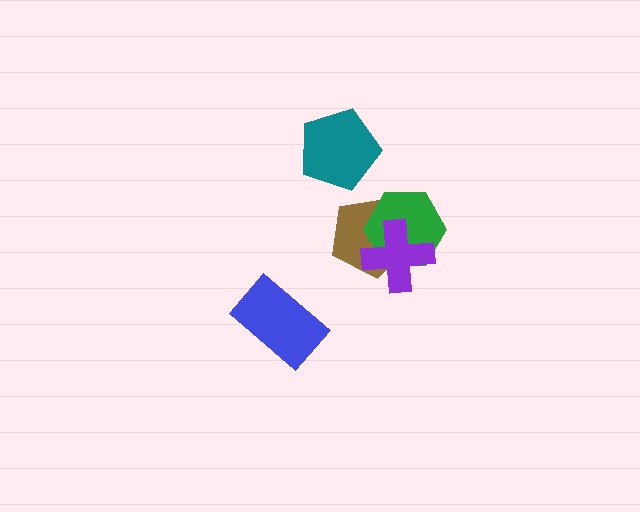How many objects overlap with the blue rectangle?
0 objects overlap with the blue rectangle.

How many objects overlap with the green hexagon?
2 objects overlap with the green hexagon.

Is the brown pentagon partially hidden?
Yes, it is partially covered by another shape.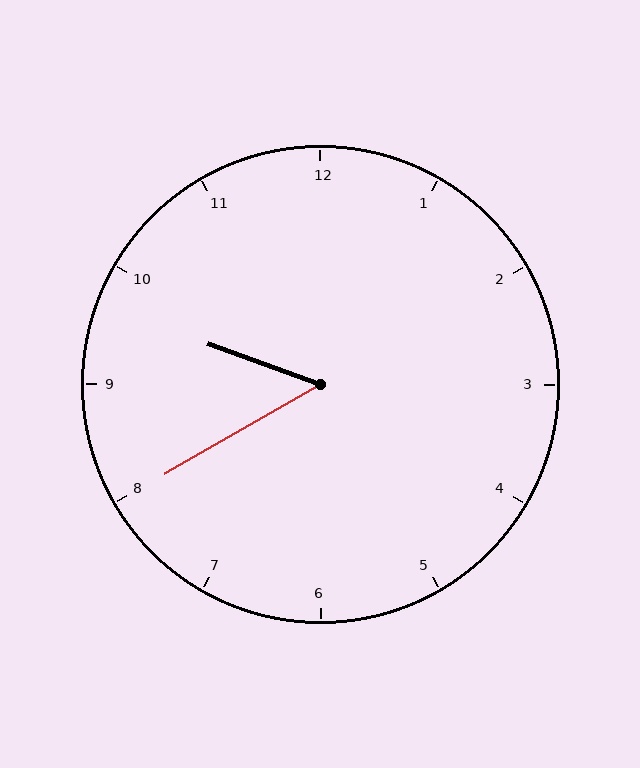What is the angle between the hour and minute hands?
Approximately 50 degrees.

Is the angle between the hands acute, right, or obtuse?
It is acute.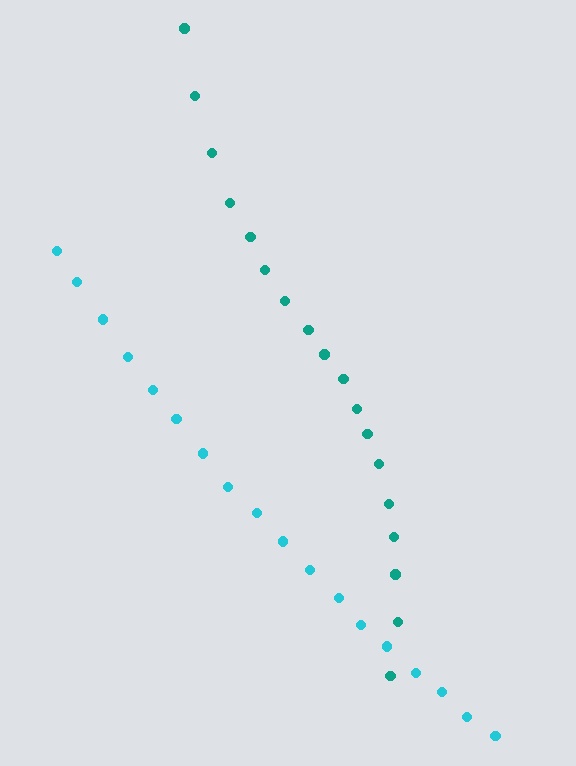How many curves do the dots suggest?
There are 2 distinct paths.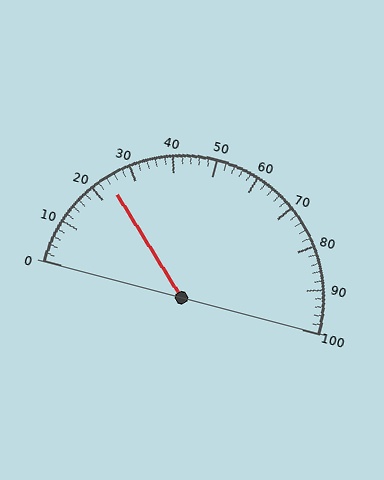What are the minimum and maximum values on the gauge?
The gauge ranges from 0 to 100.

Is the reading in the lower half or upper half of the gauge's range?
The reading is in the lower half of the range (0 to 100).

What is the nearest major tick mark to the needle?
The nearest major tick mark is 20.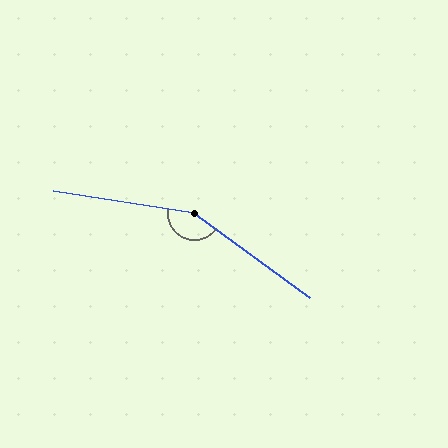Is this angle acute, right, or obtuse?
It is obtuse.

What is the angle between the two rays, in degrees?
Approximately 153 degrees.